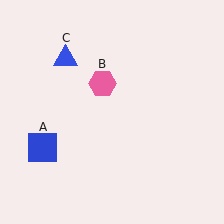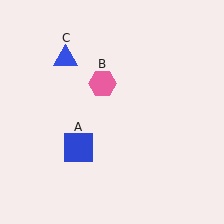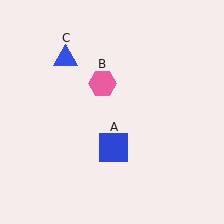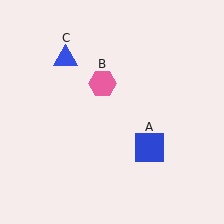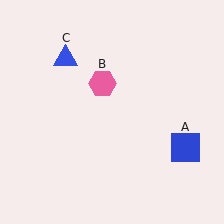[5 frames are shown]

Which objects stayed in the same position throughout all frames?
Pink hexagon (object B) and blue triangle (object C) remained stationary.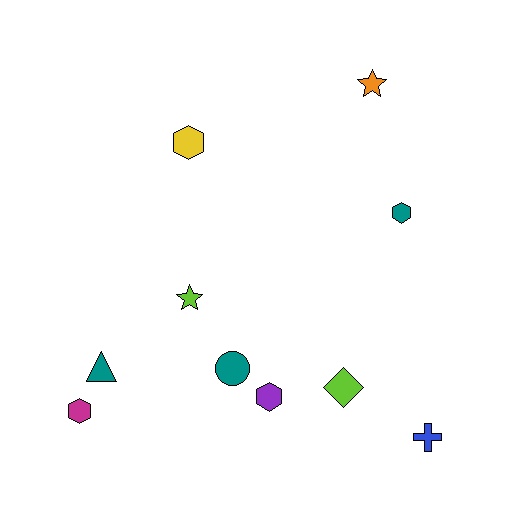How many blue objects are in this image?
There is 1 blue object.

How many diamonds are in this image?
There is 1 diamond.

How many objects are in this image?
There are 10 objects.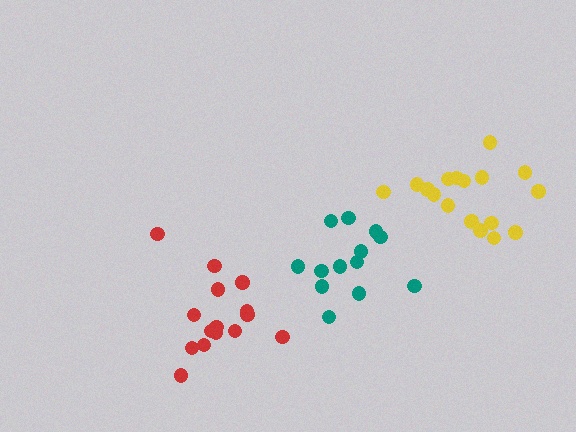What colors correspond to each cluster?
The clusters are colored: yellow, red, teal.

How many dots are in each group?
Group 1: 17 dots, Group 2: 15 dots, Group 3: 13 dots (45 total).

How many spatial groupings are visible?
There are 3 spatial groupings.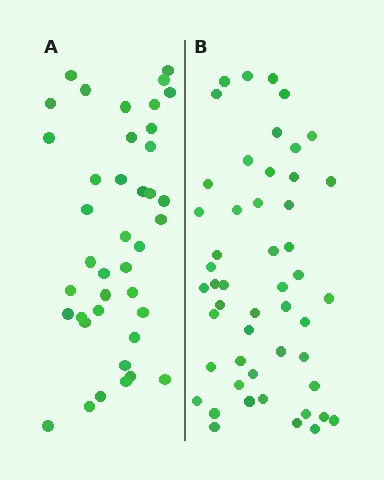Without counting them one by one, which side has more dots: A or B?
Region B (the right region) has more dots.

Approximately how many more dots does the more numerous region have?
Region B has roughly 10 or so more dots than region A.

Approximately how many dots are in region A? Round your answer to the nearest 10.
About 40 dots.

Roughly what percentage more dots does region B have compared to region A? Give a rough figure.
About 25% more.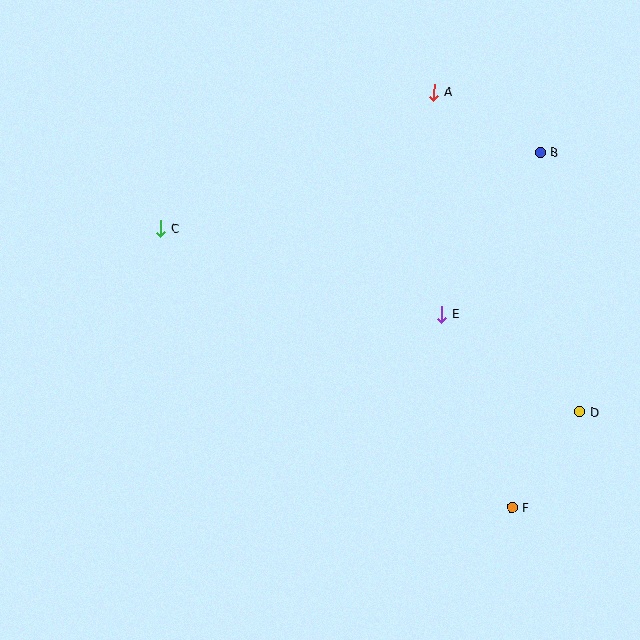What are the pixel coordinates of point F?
Point F is at (512, 507).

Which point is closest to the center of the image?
Point E at (442, 314) is closest to the center.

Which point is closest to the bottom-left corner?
Point C is closest to the bottom-left corner.